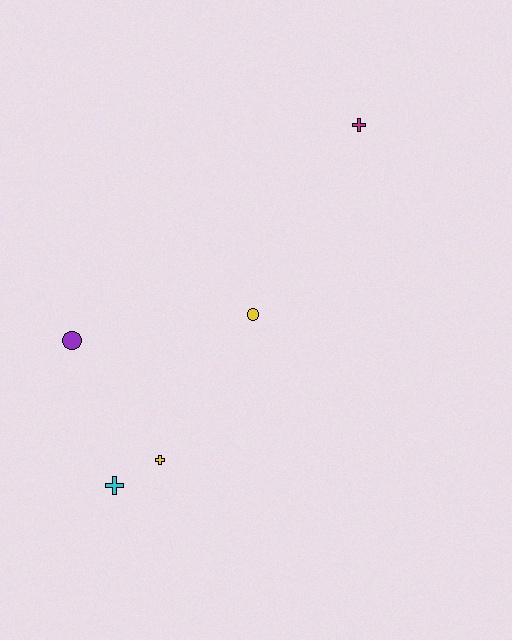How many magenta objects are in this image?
There is 1 magenta object.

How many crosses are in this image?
There are 3 crosses.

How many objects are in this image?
There are 5 objects.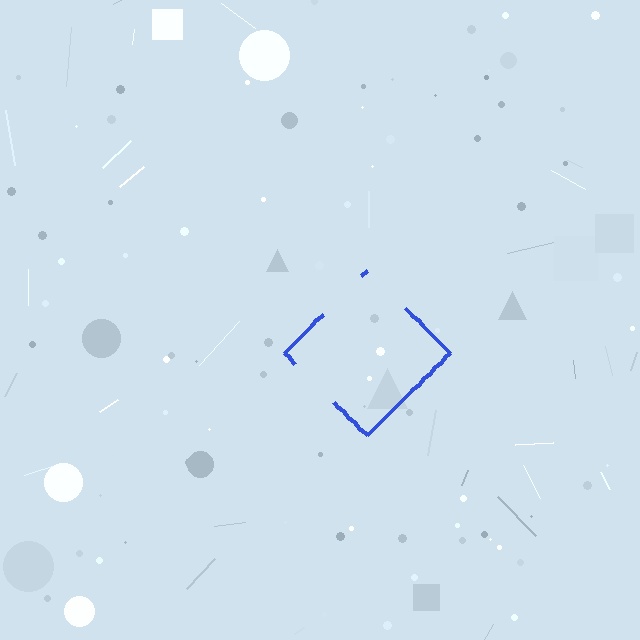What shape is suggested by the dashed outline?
The dashed outline suggests a diamond.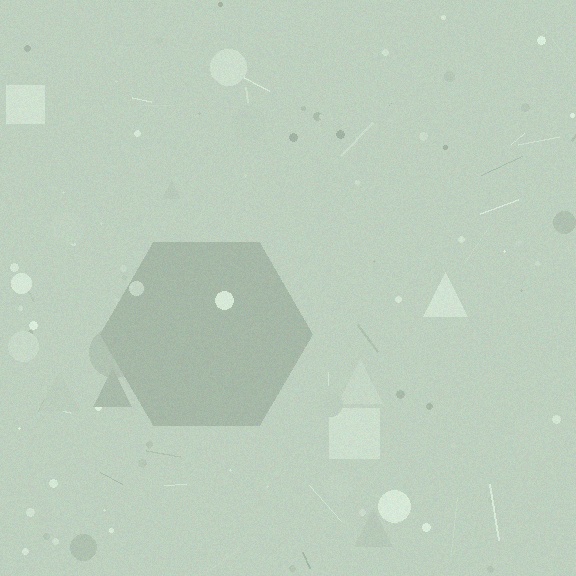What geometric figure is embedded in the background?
A hexagon is embedded in the background.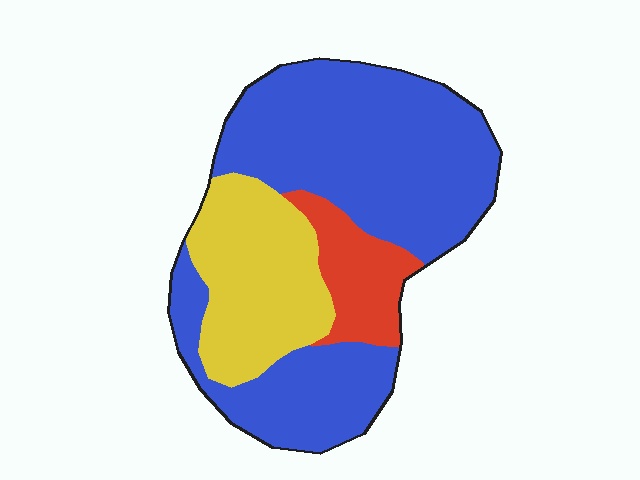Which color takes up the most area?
Blue, at roughly 65%.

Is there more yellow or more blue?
Blue.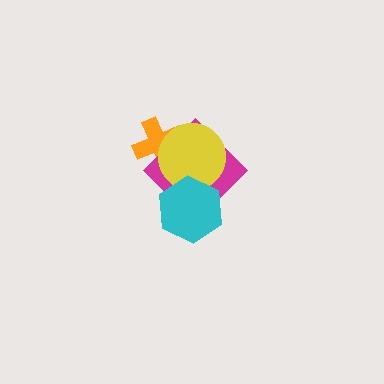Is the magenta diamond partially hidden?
Yes, it is partially covered by another shape.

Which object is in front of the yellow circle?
The cyan hexagon is in front of the yellow circle.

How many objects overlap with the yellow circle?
3 objects overlap with the yellow circle.